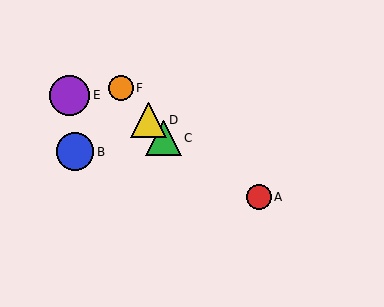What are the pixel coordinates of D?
Object D is at (148, 120).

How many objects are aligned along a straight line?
3 objects (C, D, F) are aligned along a straight line.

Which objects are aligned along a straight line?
Objects C, D, F are aligned along a straight line.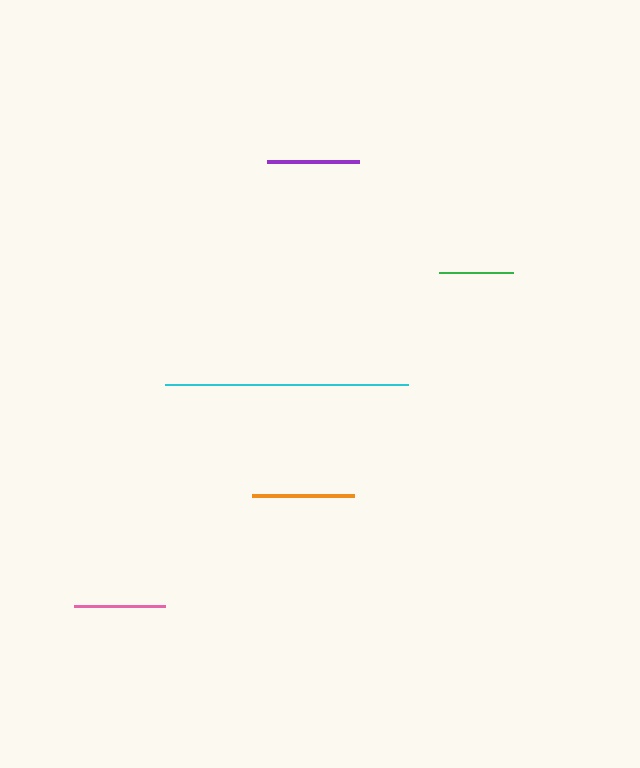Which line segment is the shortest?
The green line is the shortest at approximately 74 pixels.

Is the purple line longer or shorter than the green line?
The purple line is longer than the green line.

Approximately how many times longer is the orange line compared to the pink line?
The orange line is approximately 1.1 times the length of the pink line.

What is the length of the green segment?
The green segment is approximately 74 pixels long.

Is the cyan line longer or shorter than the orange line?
The cyan line is longer than the orange line.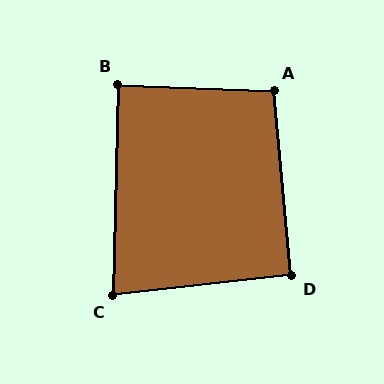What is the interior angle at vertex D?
Approximately 91 degrees (approximately right).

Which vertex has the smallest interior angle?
C, at approximately 82 degrees.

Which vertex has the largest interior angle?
A, at approximately 98 degrees.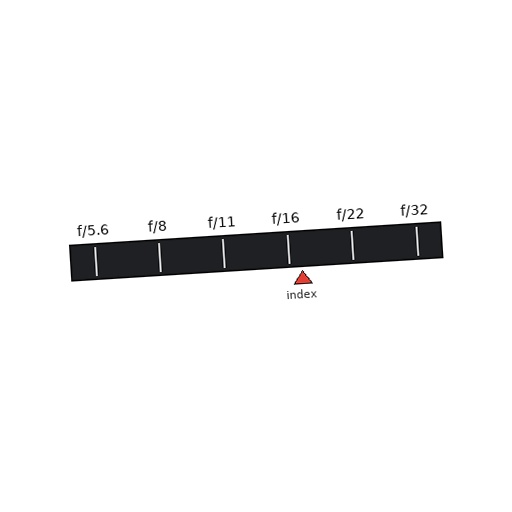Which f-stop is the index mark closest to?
The index mark is closest to f/16.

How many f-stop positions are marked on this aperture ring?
There are 6 f-stop positions marked.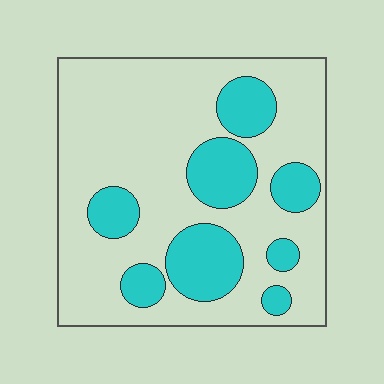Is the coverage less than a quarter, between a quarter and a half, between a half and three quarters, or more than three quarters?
Between a quarter and a half.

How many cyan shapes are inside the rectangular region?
8.